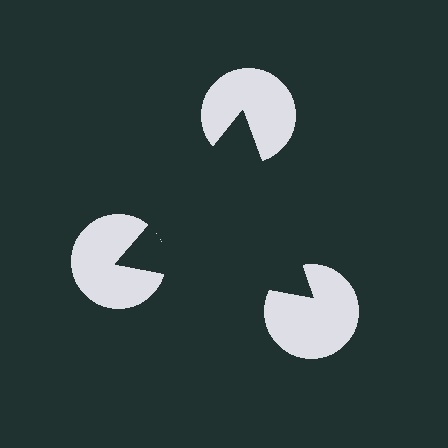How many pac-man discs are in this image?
There are 3 — one at each vertex of the illusory triangle.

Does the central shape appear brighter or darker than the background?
It typically appears slightly darker than the background, even though no actual brightness change is drawn.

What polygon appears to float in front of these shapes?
An illusory triangle — its edges are inferred from the aligned wedge cuts in the pac-man discs, not physically drawn.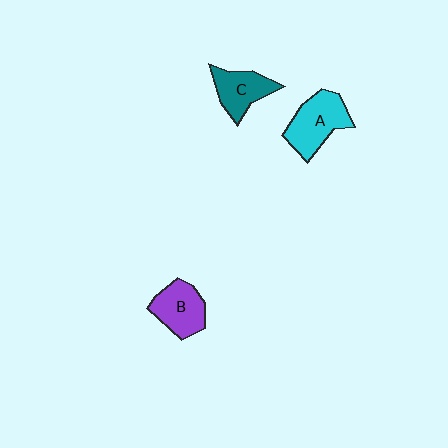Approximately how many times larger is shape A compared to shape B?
Approximately 1.2 times.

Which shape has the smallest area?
Shape C (teal).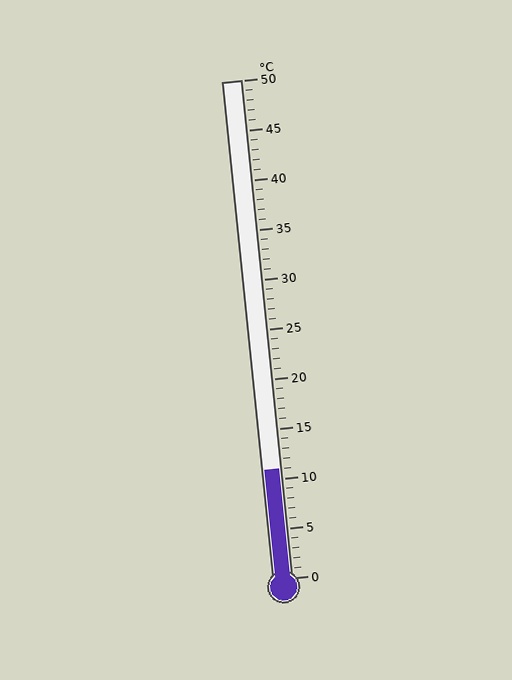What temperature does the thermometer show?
The thermometer shows approximately 11°C.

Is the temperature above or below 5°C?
The temperature is above 5°C.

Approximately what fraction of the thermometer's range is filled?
The thermometer is filled to approximately 20% of its range.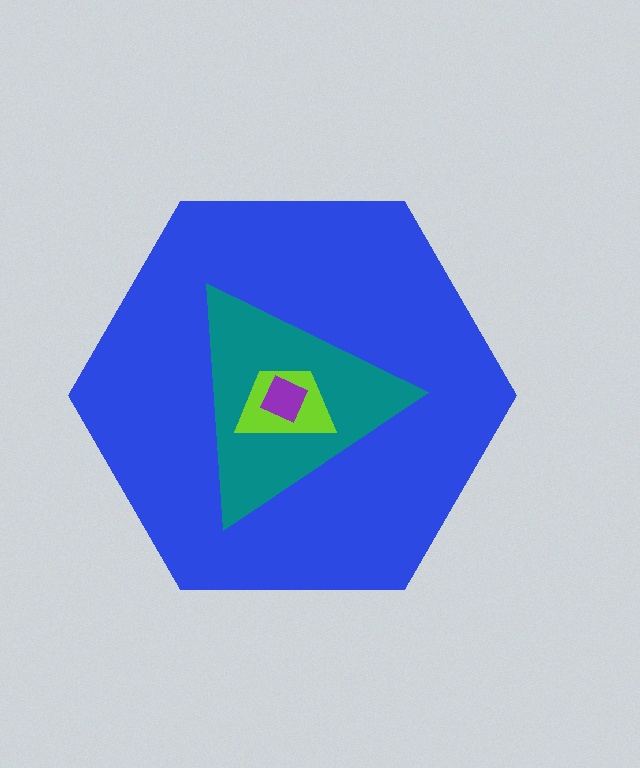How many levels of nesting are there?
4.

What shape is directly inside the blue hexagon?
The teal triangle.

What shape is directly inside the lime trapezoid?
The purple square.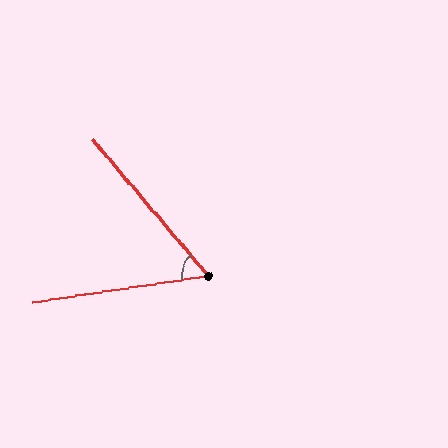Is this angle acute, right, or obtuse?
It is acute.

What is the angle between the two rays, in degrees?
Approximately 58 degrees.